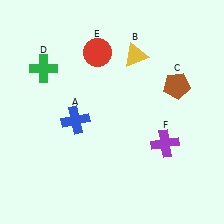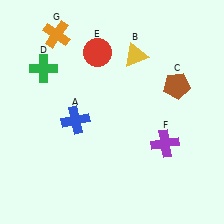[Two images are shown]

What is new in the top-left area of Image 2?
An orange cross (G) was added in the top-left area of Image 2.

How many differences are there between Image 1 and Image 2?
There is 1 difference between the two images.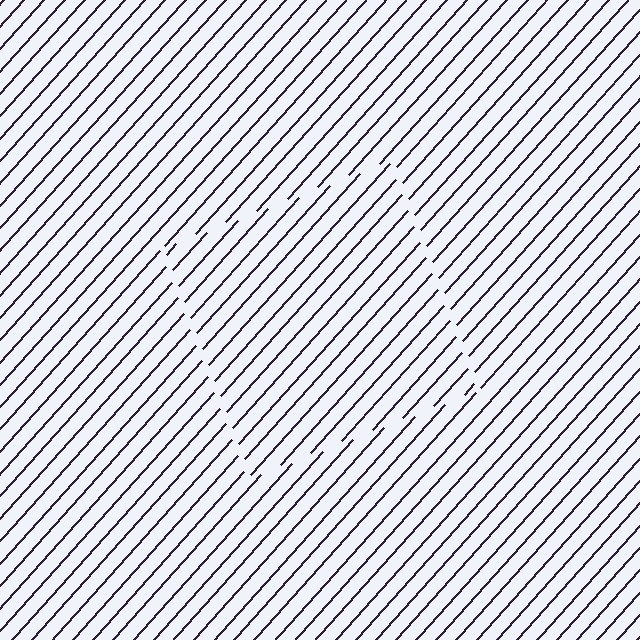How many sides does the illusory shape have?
4 sides — the line-ends trace a square.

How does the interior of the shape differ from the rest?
The interior of the shape contains the same grating, shifted by half a period — the contour is defined by the phase discontinuity where line-ends from the inner and outer gratings abut.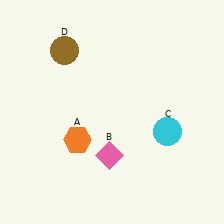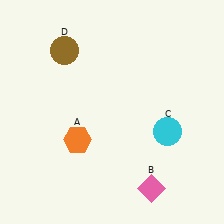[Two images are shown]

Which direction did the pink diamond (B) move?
The pink diamond (B) moved right.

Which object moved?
The pink diamond (B) moved right.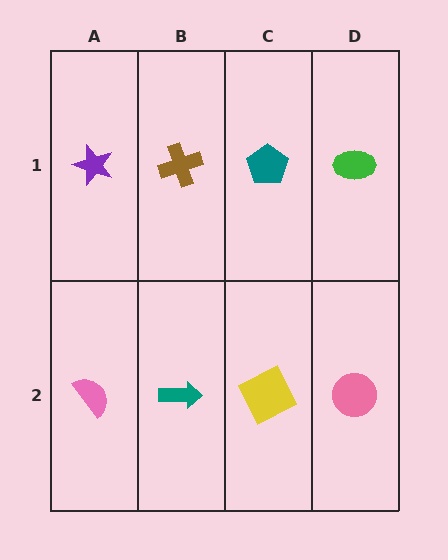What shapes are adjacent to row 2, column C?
A teal pentagon (row 1, column C), a teal arrow (row 2, column B), a pink circle (row 2, column D).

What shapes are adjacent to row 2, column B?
A brown cross (row 1, column B), a pink semicircle (row 2, column A), a yellow square (row 2, column C).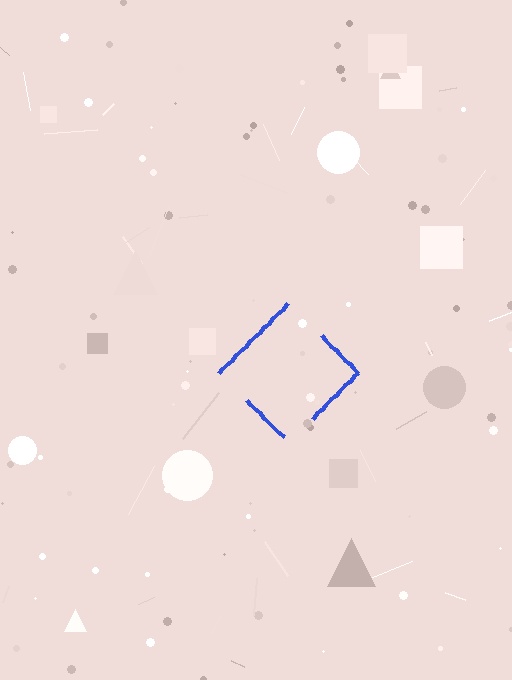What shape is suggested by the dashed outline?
The dashed outline suggests a diamond.